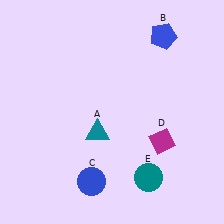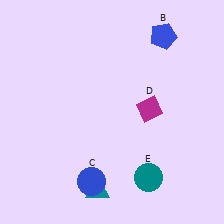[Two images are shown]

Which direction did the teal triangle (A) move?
The teal triangle (A) moved down.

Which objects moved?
The objects that moved are: the teal triangle (A), the magenta diamond (D).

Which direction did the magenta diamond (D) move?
The magenta diamond (D) moved up.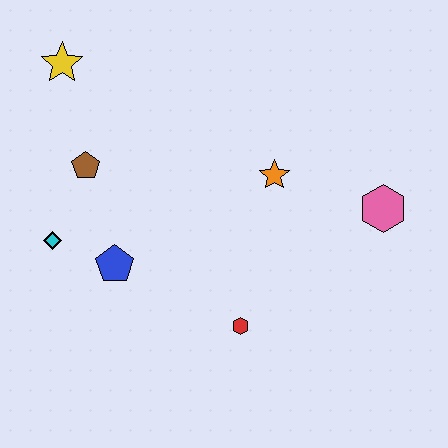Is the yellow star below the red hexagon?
No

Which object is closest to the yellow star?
The brown pentagon is closest to the yellow star.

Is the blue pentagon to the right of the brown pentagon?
Yes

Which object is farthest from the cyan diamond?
The pink hexagon is farthest from the cyan diamond.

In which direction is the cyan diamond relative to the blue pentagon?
The cyan diamond is to the left of the blue pentagon.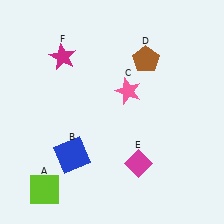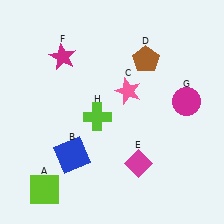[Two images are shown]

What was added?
A magenta circle (G), a lime cross (H) were added in Image 2.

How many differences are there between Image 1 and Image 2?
There are 2 differences between the two images.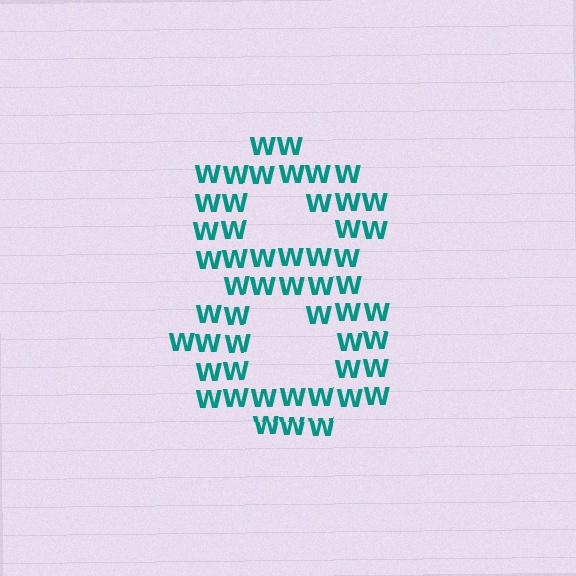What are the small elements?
The small elements are letter W's.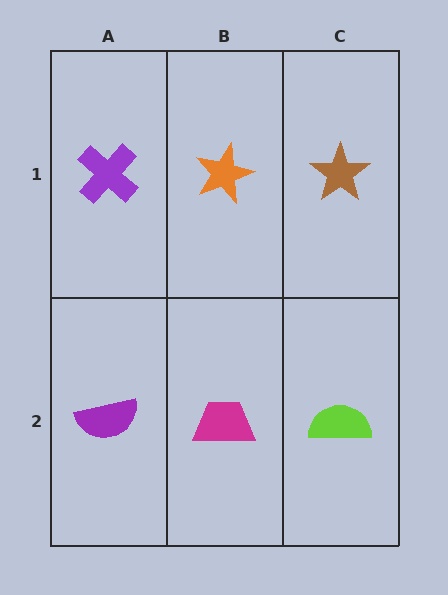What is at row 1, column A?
A purple cross.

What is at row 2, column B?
A magenta trapezoid.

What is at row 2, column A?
A purple semicircle.